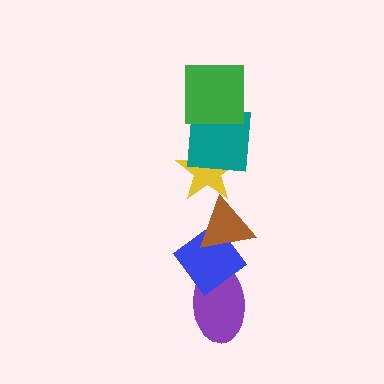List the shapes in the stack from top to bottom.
From top to bottom: the green square, the teal square, the yellow star, the brown triangle, the blue diamond, the purple ellipse.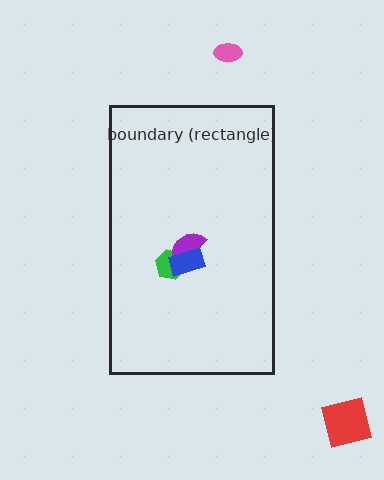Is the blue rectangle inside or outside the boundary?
Inside.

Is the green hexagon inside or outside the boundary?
Inside.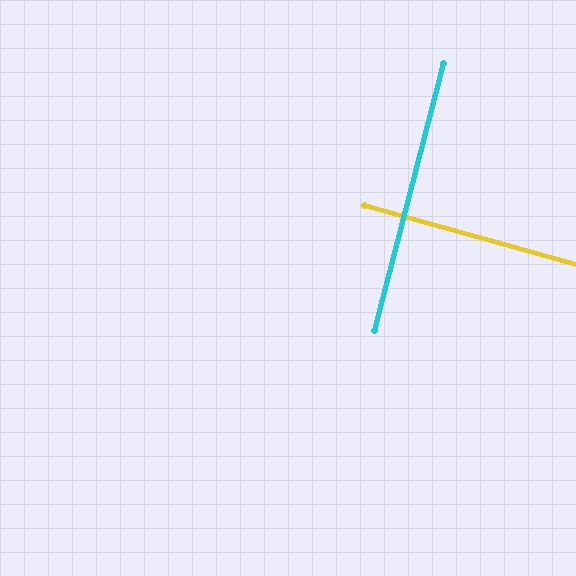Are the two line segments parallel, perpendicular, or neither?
Perpendicular — they meet at approximately 89°.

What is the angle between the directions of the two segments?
Approximately 89 degrees.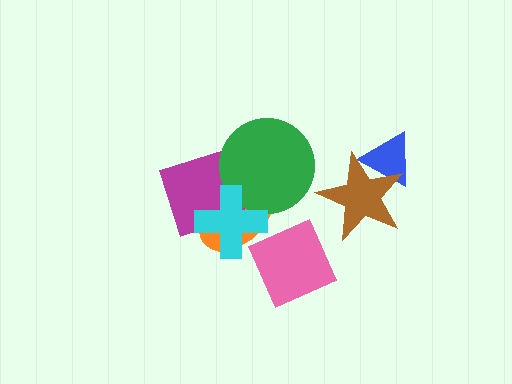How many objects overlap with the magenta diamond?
3 objects overlap with the magenta diamond.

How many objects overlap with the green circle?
3 objects overlap with the green circle.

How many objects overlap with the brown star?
1 object overlaps with the brown star.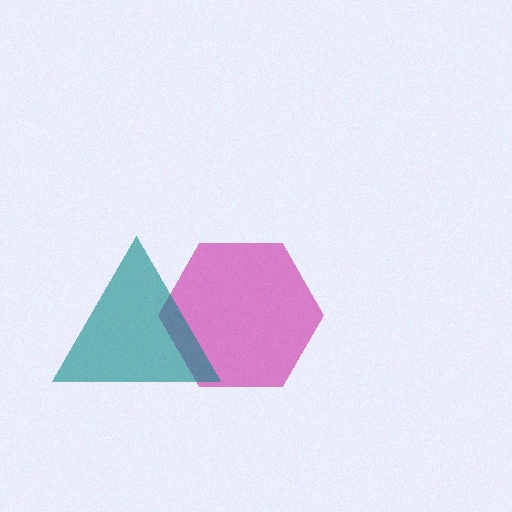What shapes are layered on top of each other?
The layered shapes are: a magenta hexagon, a teal triangle.